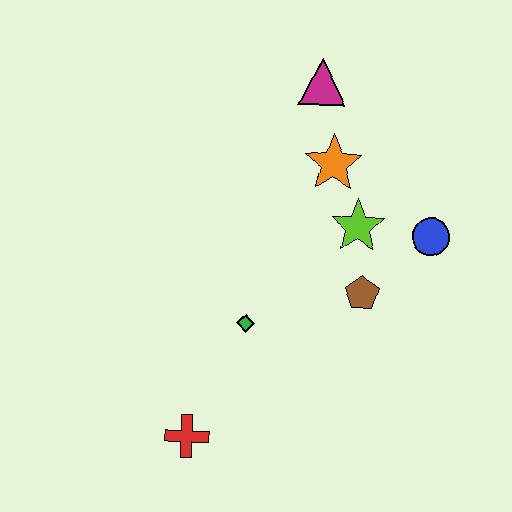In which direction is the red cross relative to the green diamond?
The red cross is below the green diamond.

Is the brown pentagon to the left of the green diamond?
No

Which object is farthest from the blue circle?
The red cross is farthest from the blue circle.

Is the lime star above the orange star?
No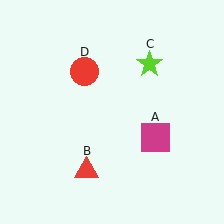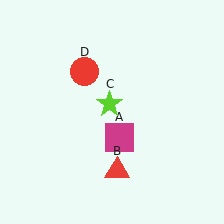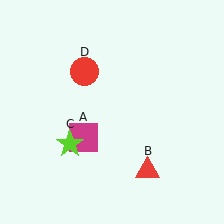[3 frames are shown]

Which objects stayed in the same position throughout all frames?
Red circle (object D) remained stationary.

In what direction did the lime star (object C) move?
The lime star (object C) moved down and to the left.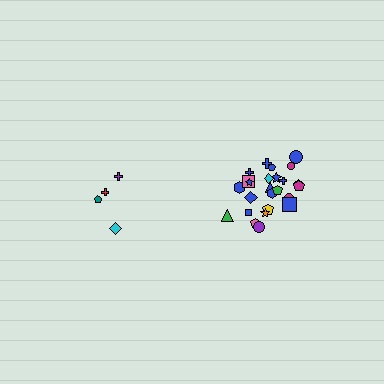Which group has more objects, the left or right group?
The right group.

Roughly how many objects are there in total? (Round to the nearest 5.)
Roughly 30 objects in total.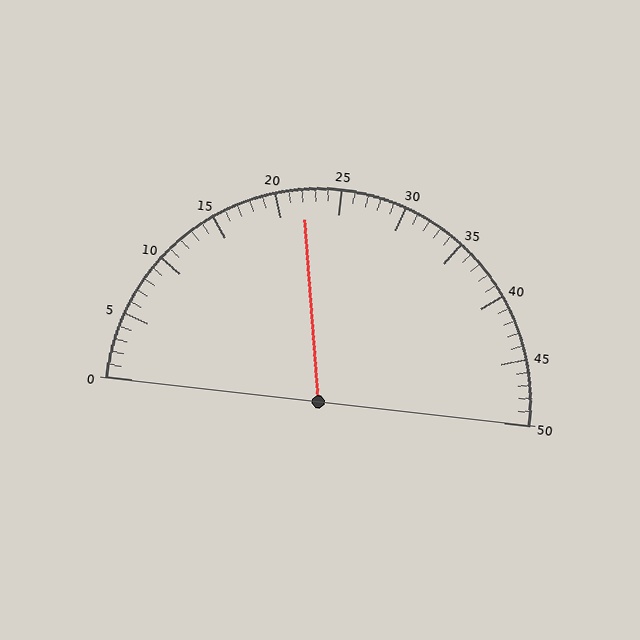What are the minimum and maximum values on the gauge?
The gauge ranges from 0 to 50.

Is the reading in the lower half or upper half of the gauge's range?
The reading is in the lower half of the range (0 to 50).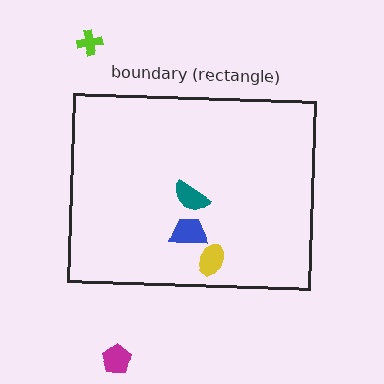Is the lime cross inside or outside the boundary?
Outside.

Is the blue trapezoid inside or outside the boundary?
Inside.